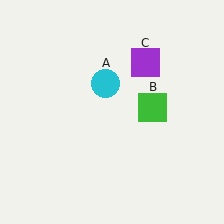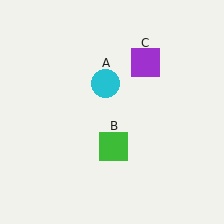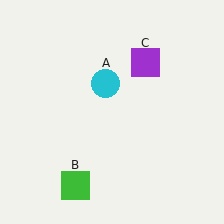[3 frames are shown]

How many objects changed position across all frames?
1 object changed position: green square (object B).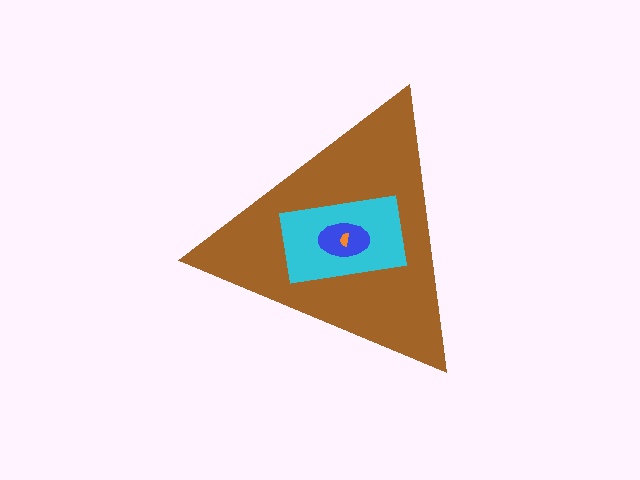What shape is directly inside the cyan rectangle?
The blue ellipse.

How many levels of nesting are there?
4.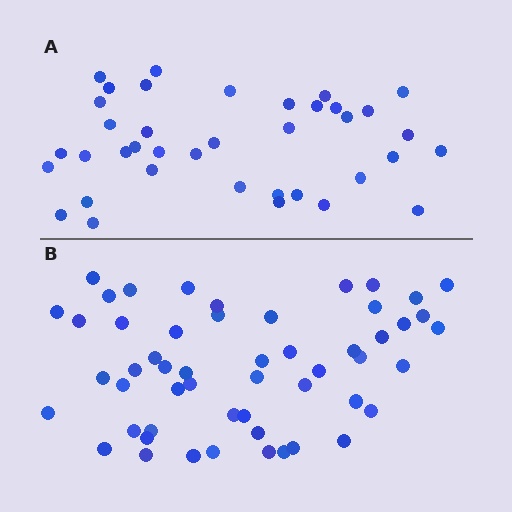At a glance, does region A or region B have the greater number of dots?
Region B (the bottom region) has more dots.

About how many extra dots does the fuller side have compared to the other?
Region B has approximately 15 more dots than region A.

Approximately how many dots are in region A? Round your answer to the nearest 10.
About 40 dots. (The exact count is 38, which rounds to 40.)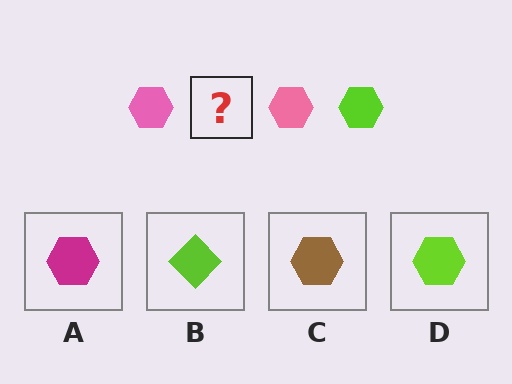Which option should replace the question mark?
Option D.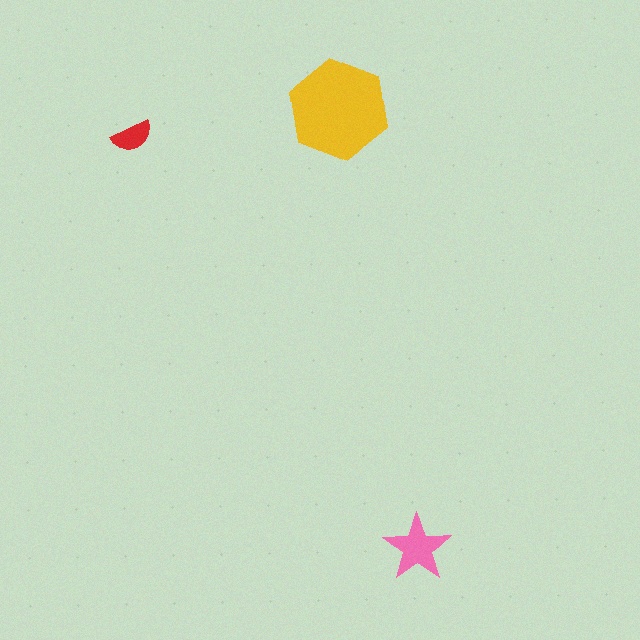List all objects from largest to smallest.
The yellow hexagon, the pink star, the red semicircle.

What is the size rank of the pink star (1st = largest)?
2nd.